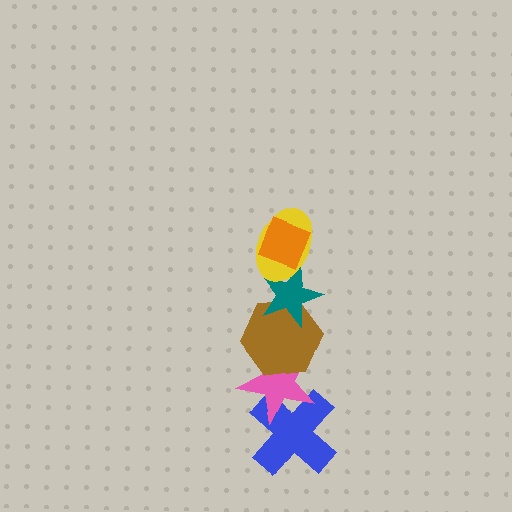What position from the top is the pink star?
The pink star is 5th from the top.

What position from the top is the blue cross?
The blue cross is 6th from the top.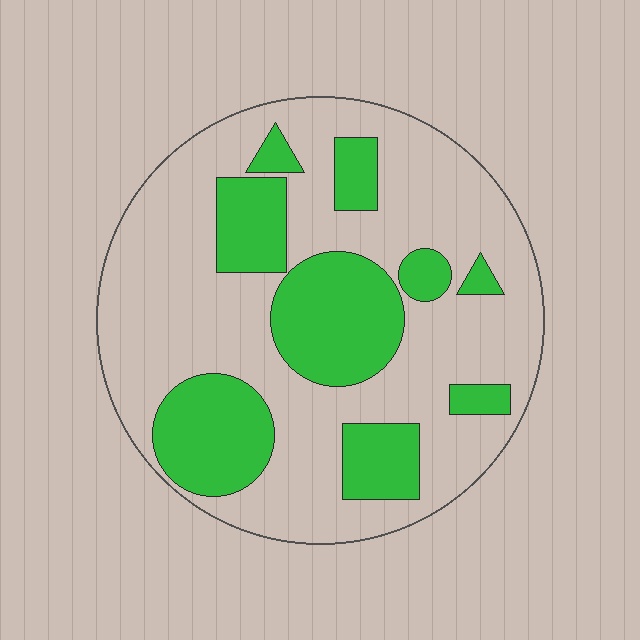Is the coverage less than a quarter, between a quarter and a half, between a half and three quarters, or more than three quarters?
Between a quarter and a half.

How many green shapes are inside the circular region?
9.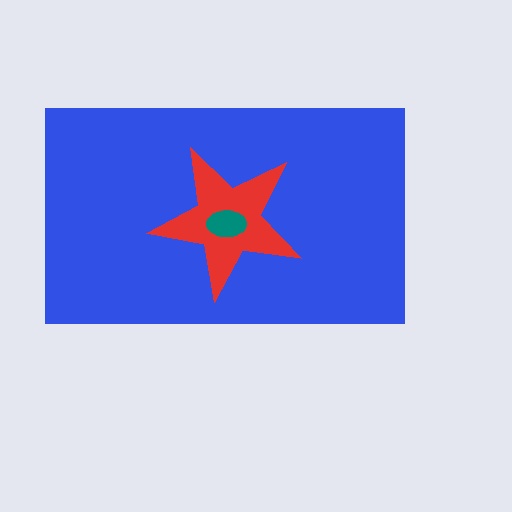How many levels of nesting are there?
3.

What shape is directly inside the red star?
The teal ellipse.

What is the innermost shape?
The teal ellipse.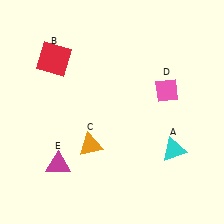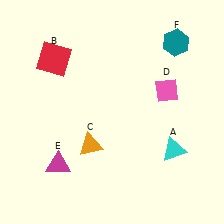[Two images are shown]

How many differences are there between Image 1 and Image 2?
There is 1 difference between the two images.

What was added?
A teal hexagon (F) was added in Image 2.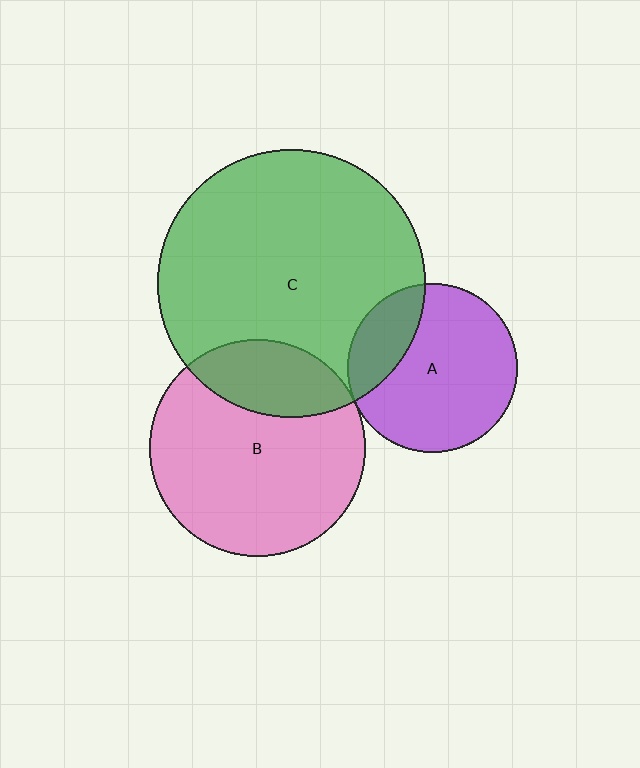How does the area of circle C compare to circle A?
Approximately 2.5 times.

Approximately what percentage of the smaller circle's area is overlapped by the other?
Approximately 25%.